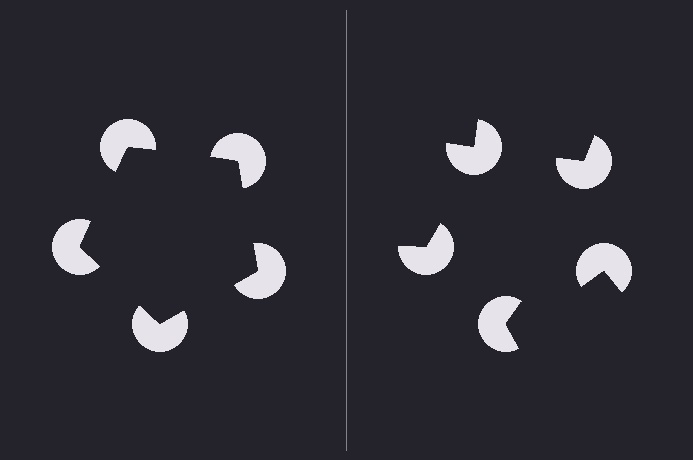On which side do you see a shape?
An illusory pentagon appears on the left side. On the right side the wedge cuts are rotated, so no coherent shape forms.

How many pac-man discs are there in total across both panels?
10 — 5 on each side.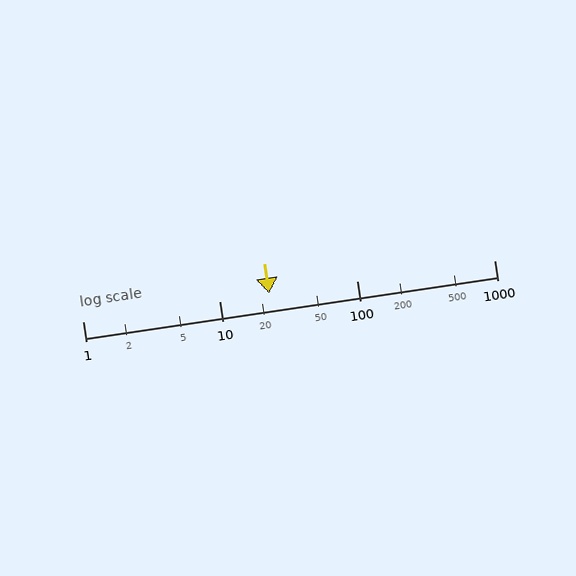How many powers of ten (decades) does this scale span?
The scale spans 3 decades, from 1 to 1000.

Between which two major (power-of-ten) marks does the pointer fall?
The pointer is between 10 and 100.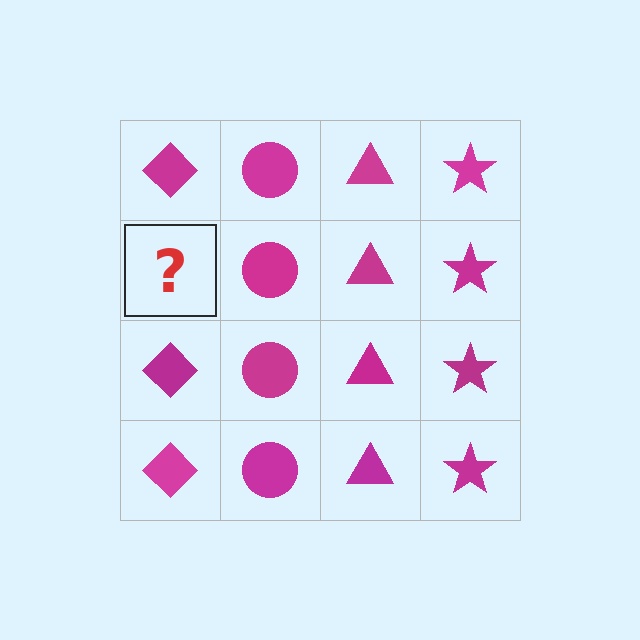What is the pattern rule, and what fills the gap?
The rule is that each column has a consistent shape. The gap should be filled with a magenta diamond.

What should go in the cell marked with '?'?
The missing cell should contain a magenta diamond.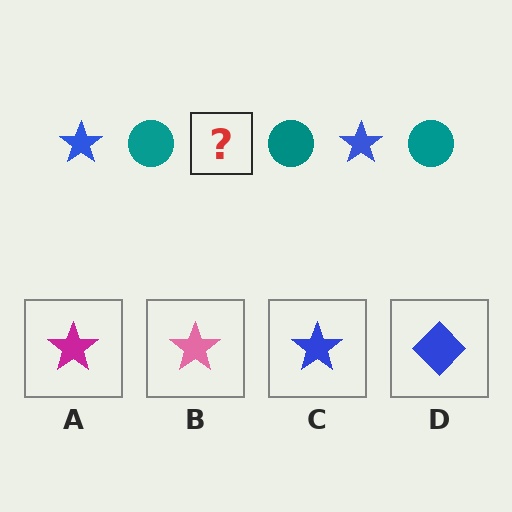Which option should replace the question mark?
Option C.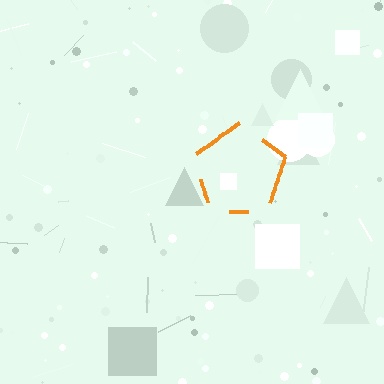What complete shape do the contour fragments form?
The contour fragments form a pentagon.